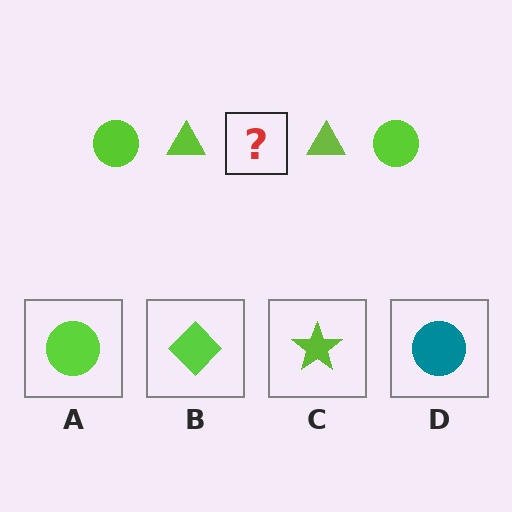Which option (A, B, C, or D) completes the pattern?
A.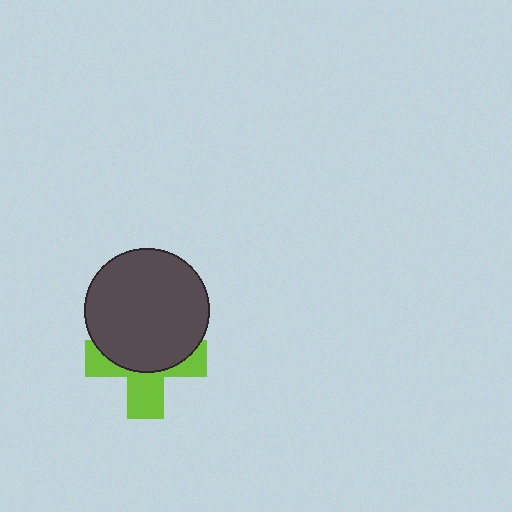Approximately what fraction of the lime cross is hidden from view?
Roughly 55% of the lime cross is hidden behind the dark gray circle.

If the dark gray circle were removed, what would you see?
You would see the complete lime cross.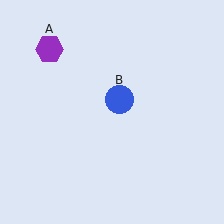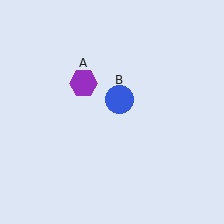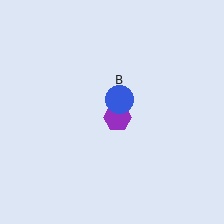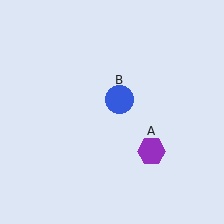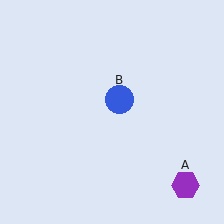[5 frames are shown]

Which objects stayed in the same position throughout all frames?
Blue circle (object B) remained stationary.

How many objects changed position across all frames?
1 object changed position: purple hexagon (object A).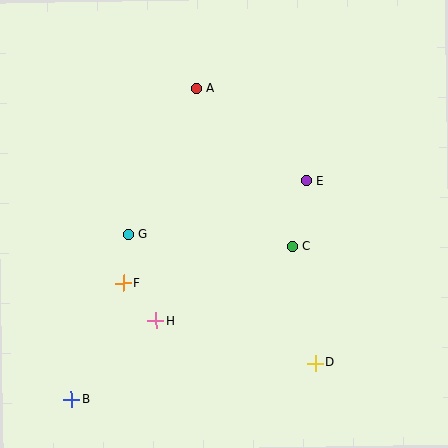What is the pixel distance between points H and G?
The distance between H and G is 90 pixels.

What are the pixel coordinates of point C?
Point C is at (292, 246).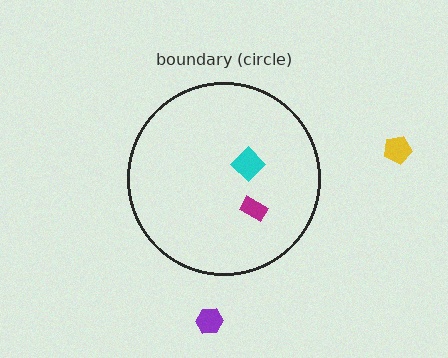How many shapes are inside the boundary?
2 inside, 2 outside.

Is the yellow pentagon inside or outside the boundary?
Outside.